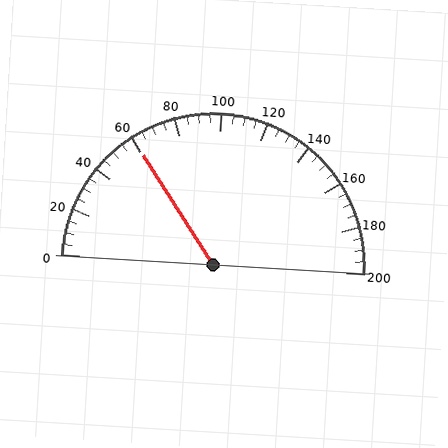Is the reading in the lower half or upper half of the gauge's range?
The reading is in the lower half of the range (0 to 200).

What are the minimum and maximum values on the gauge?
The gauge ranges from 0 to 200.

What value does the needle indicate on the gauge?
The needle indicates approximately 60.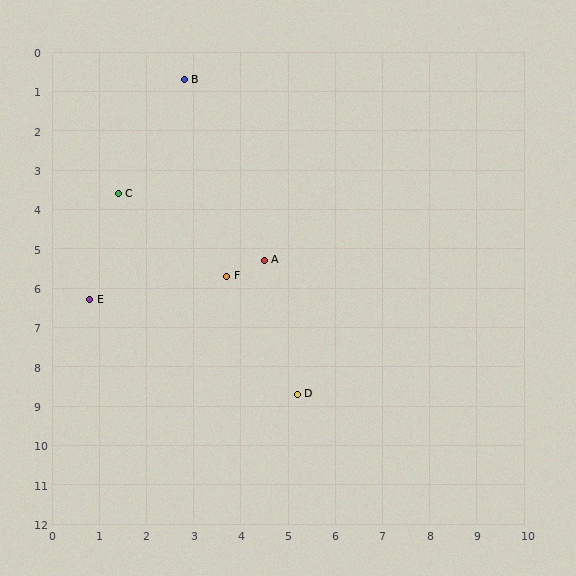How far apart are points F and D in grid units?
Points F and D are about 3.4 grid units apart.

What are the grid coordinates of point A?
Point A is at approximately (4.5, 5.3).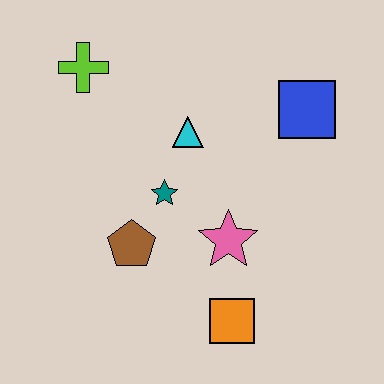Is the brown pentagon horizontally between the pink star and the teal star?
No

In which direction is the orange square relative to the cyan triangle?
The orange square is below the cyan triangle.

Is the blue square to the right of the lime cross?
Yes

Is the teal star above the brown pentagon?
Yes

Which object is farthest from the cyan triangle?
The orange square is farthest from the cyan triangle.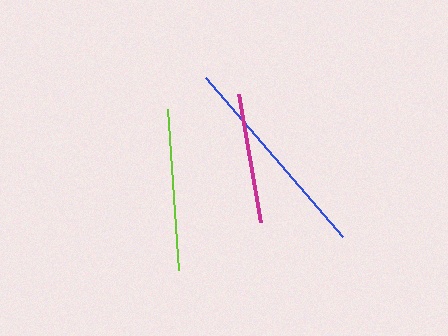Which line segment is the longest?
The blue line is the longest at approximately 209 pixels.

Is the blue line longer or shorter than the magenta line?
The blue line is longer than the magenta line.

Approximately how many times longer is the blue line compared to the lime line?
The blue line is approximately 1.3 times the length of the lime line.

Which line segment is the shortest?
The magenta line is the shortest at approximately 130 pixels.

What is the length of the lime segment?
The lime segment is approximately 161 pixels long.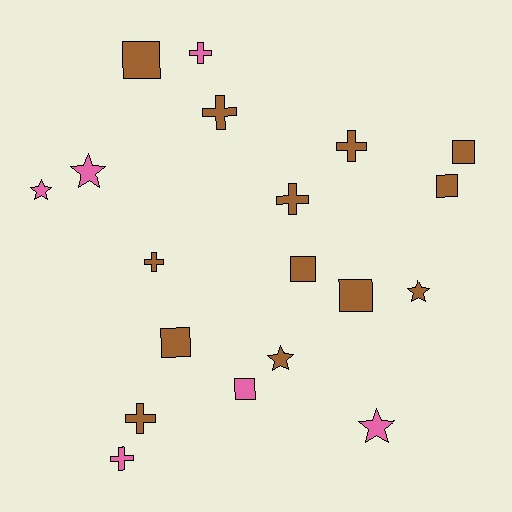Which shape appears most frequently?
Square, with 7 objects.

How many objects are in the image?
There are 19 objects.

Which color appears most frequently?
Brown, with 13 objects.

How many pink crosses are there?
There are 2 pink crosses.